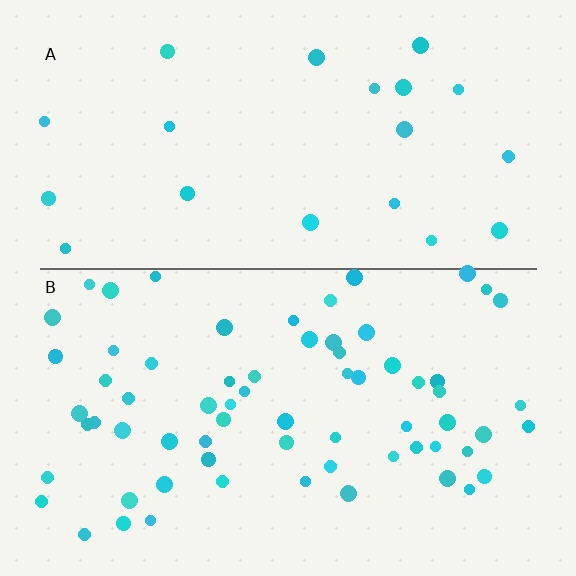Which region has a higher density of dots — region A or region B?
B (the bottom).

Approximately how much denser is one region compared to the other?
Approximately 3.2× — region B over region A.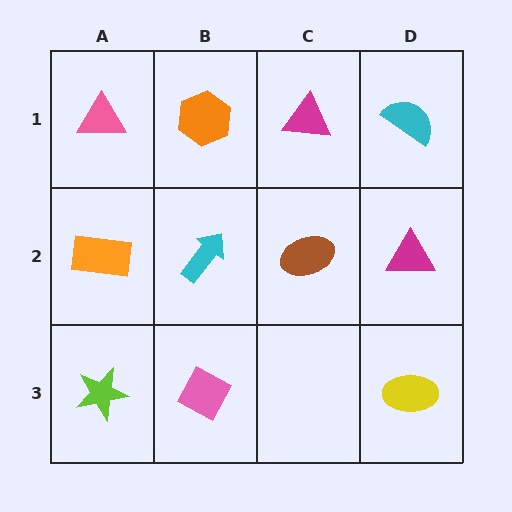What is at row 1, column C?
A magenta triangle.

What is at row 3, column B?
A pink diamond.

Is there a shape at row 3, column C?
No, that cell is empty.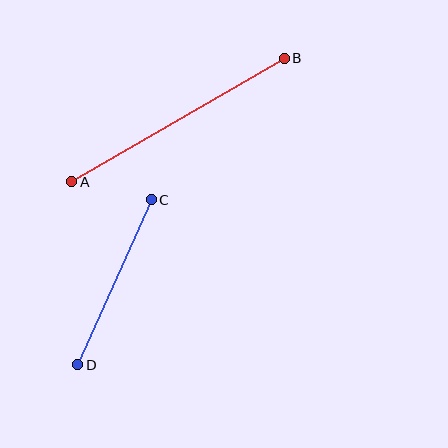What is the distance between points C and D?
The distance is approximately 181 pixels.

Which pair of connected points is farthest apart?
Points A and B are farthest apart.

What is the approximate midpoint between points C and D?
The midpoint is at approximately (115, 282) pixels.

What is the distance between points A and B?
The distance is approximately 246 pixels.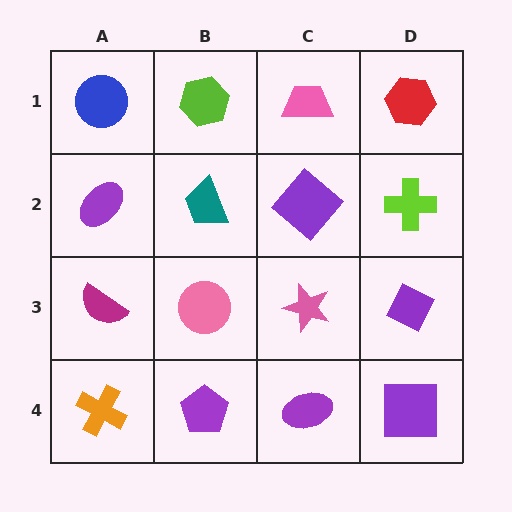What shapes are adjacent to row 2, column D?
A red hexagon (row 1, column D), a purple diamond (row 3, column D), a purple diamond (row 2, column C).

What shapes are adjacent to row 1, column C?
A purple diamond (row 2, column C), a lime hexagon (row 1, column B), a red hexagon (row 1, column D).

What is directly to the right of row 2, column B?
A purple diamond.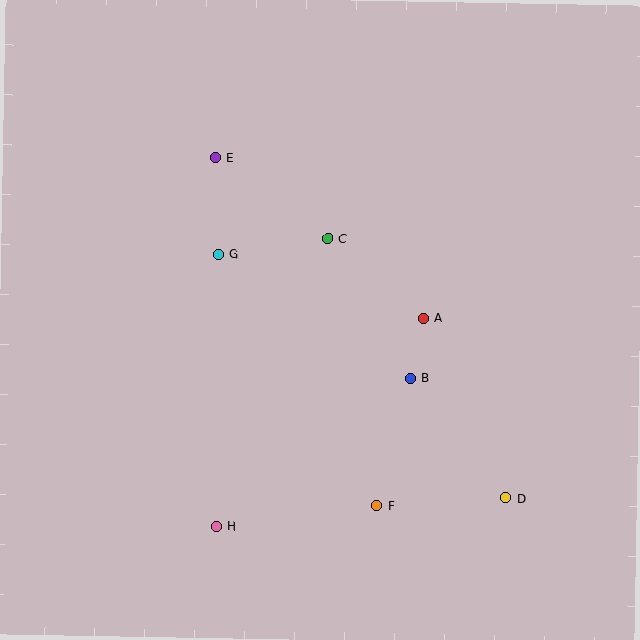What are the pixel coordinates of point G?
Point G is at (218, 254).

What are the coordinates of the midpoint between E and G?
The midpoint between E and G is at (217, 206).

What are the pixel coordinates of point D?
Point D is at (506, 498).